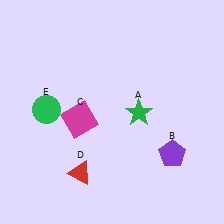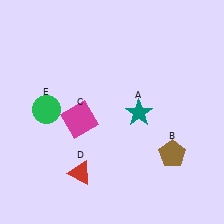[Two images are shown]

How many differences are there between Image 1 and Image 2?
There are 2 differences between the two images.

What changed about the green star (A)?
In Image 1, A is green. In Image 2, it changed to teal.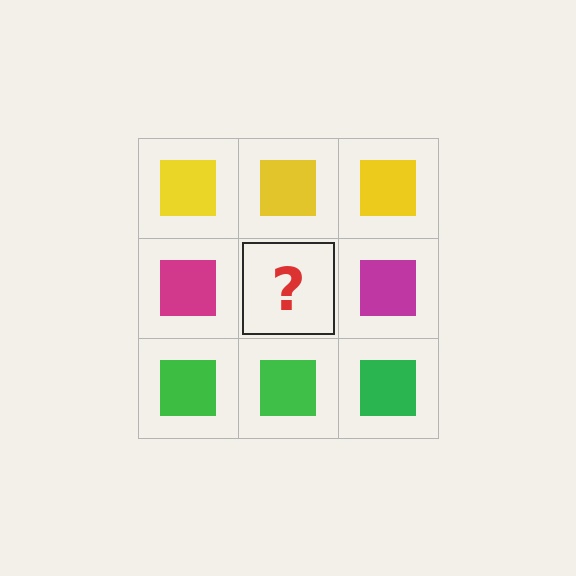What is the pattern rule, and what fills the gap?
The rule is that each row has a consistent color. The gap should be filled with a magenta square.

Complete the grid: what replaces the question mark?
The question mark should be replaced with a magenta square.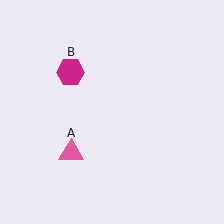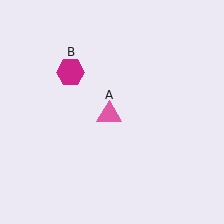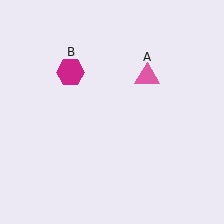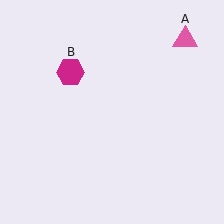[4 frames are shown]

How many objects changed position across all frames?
1 object changed position: pink triangle (object A).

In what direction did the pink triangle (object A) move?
The pink triangle (object A) moved up and to the right.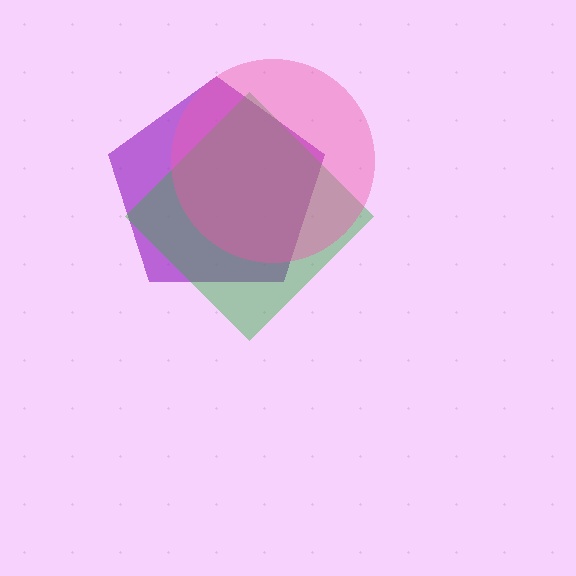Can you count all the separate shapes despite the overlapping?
Yes, there are 3 separate shapes.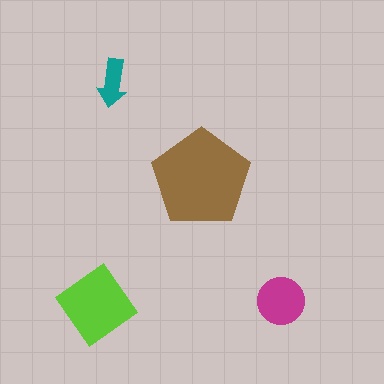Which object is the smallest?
The teal arrow.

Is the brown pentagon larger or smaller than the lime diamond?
Larger.